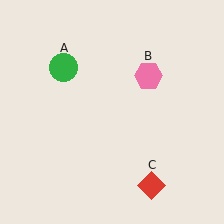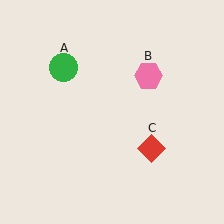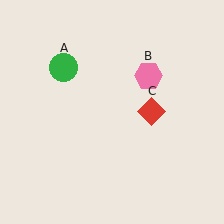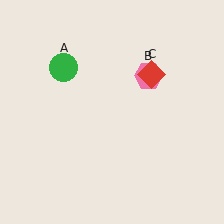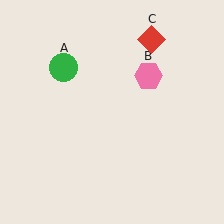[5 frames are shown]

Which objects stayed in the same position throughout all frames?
Green circle (object A) and pink hexagon (object B) remained stationary.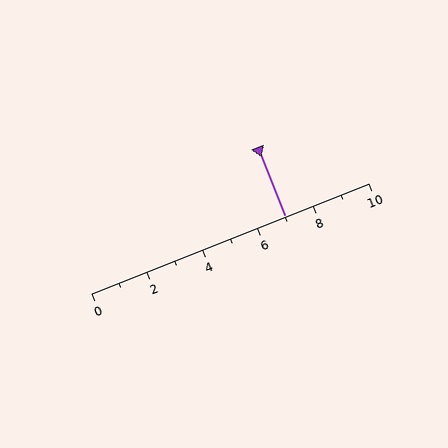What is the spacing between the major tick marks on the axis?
The major ticks are spaced 2 apart.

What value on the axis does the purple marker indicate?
The marker indicates approximately 7.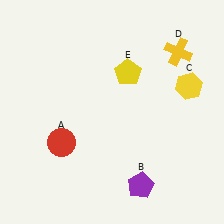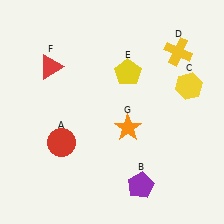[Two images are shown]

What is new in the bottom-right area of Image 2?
An orange star (G) was added in the bottom-right area of Image 2.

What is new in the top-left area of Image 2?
A red triangle (F) was added in the top-left area of Image 2.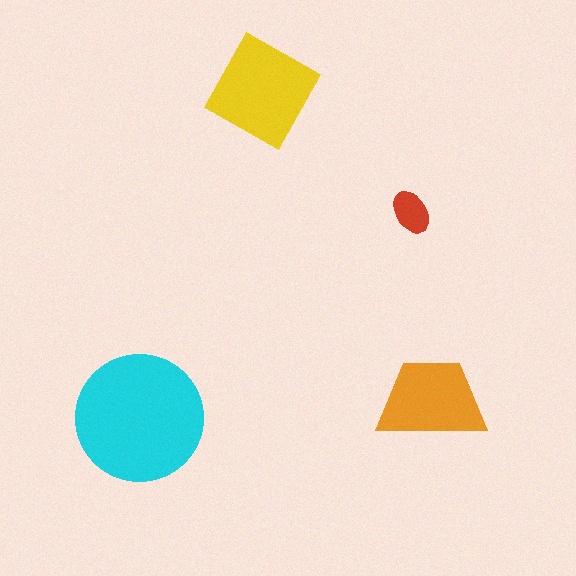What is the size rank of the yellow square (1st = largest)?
2nd.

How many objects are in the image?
There are 4 objects in the image.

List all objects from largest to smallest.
The cyan circle, the yellow square, the orange trapezoid, the red ellipse.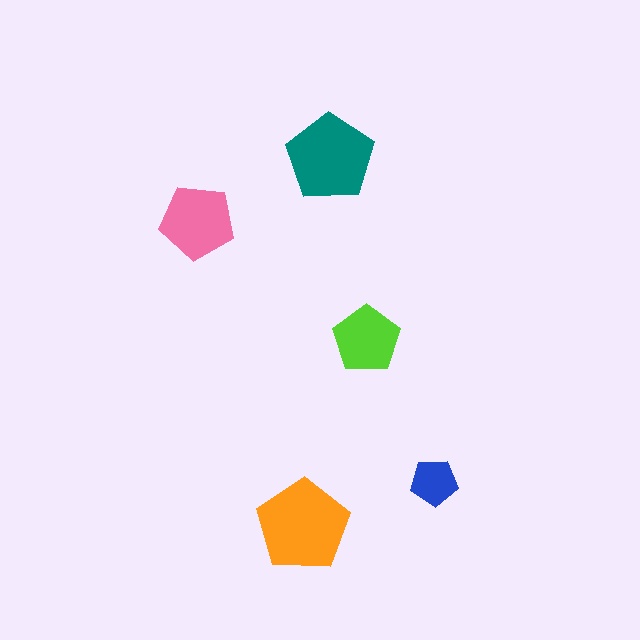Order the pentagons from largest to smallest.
the orange one, the teal one, the pink one, the lime one, the blue one.